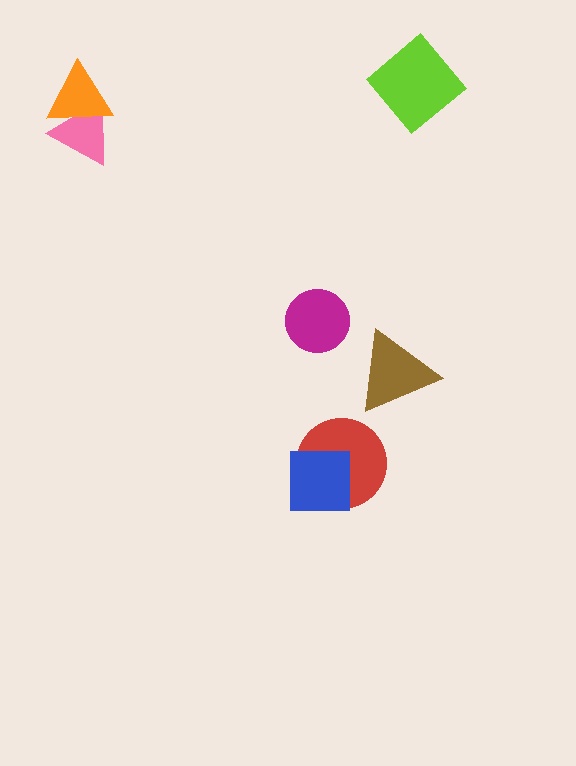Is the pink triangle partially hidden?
Yes, it is partially covered by another shape.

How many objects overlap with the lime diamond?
0 objects overlap with the lime diamond.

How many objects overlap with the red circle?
1 object overlaps with the red circle.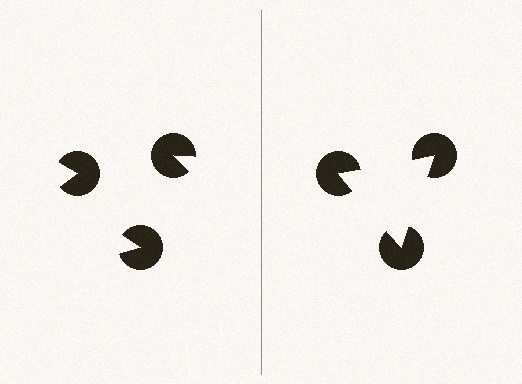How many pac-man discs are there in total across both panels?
6 — 3 on each side.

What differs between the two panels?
The pac-man discs are positioned identically on both sides; only the wedge orientations differ. On the right they align to a triangle; on the left they are misaligned.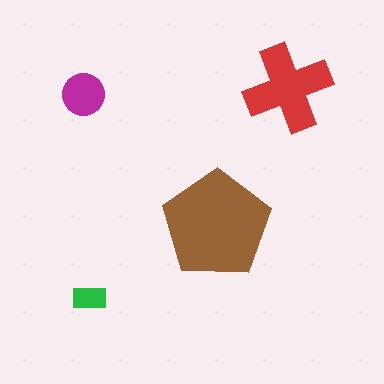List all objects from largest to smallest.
The brown pentagon, the red cross, the magenta circle, the green rectangle.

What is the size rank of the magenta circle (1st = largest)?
3rd.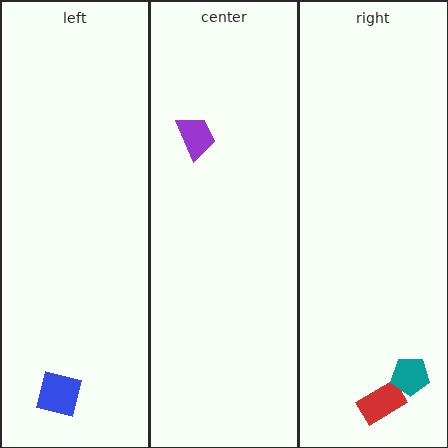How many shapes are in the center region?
1.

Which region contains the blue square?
The left region.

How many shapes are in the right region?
2.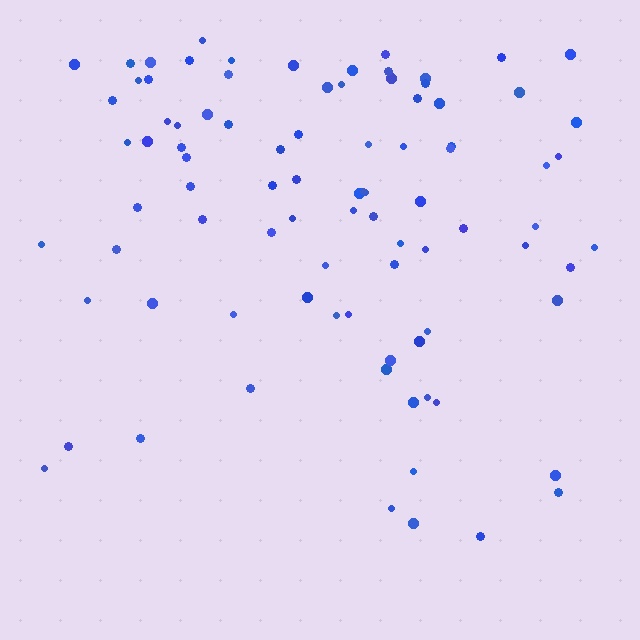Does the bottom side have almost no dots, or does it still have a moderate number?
Still a moderate number, just noticeably fewer than the top.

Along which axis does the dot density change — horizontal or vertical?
Vertical.